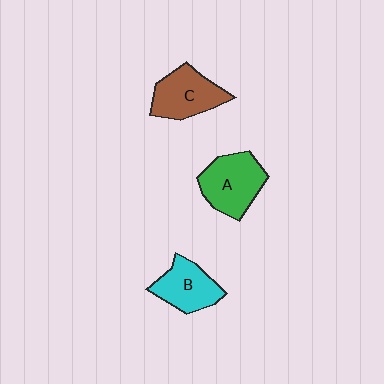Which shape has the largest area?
Shape A (green).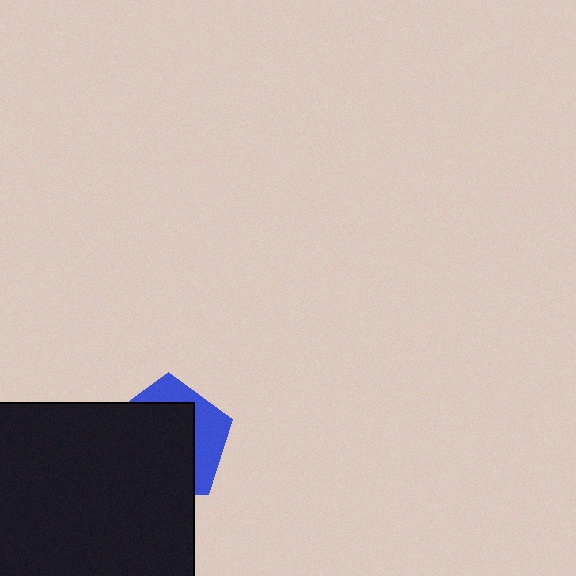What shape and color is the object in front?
The object in front is a black square.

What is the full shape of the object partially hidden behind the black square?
The partially hidden object is a blue pentagon.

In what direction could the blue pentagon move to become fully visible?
The blue pentagon could move toward the upper-right. That would shift it out from behind the black square entirely.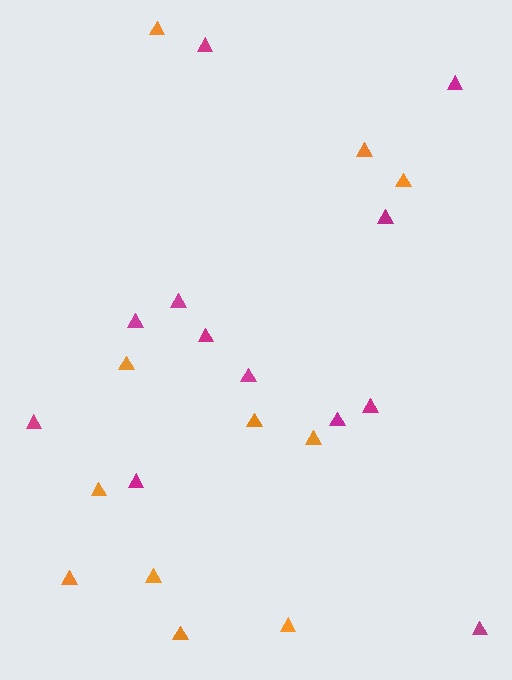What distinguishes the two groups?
There are 2 groups: one group of magenta triangles (12) and one group of orange triangles (11).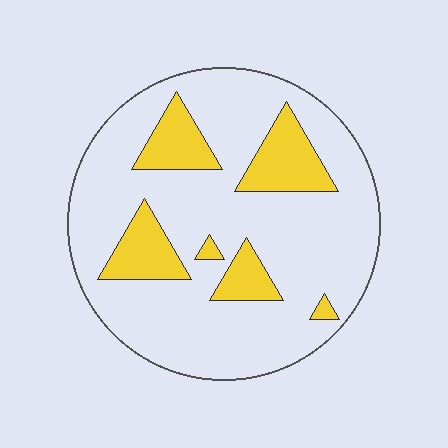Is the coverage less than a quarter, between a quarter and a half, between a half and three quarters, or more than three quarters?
Less than a quarter.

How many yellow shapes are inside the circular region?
6.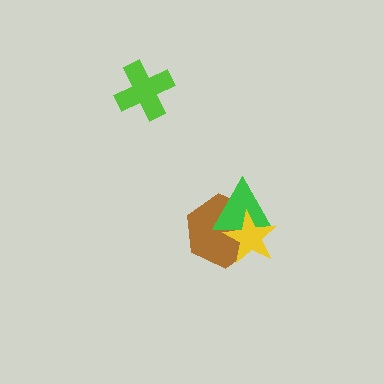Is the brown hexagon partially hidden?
Yes, it is partially covered by another shape.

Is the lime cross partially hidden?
No, no other shape covers it.